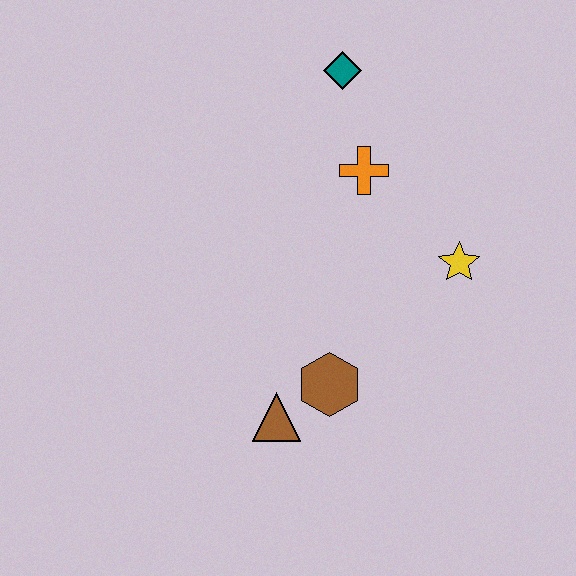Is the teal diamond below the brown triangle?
No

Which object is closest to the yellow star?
The orange cross is closest to the yellow star.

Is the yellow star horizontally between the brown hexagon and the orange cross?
No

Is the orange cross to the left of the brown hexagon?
No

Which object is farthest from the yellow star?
The brown triangle is farthest from the yellow star.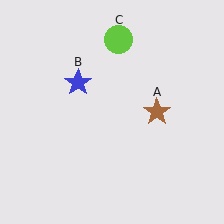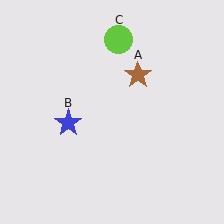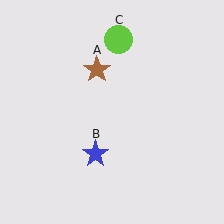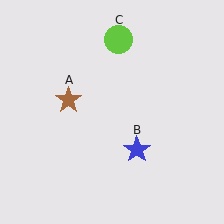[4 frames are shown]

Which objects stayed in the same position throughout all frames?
Lime circle (object C) remained stationary.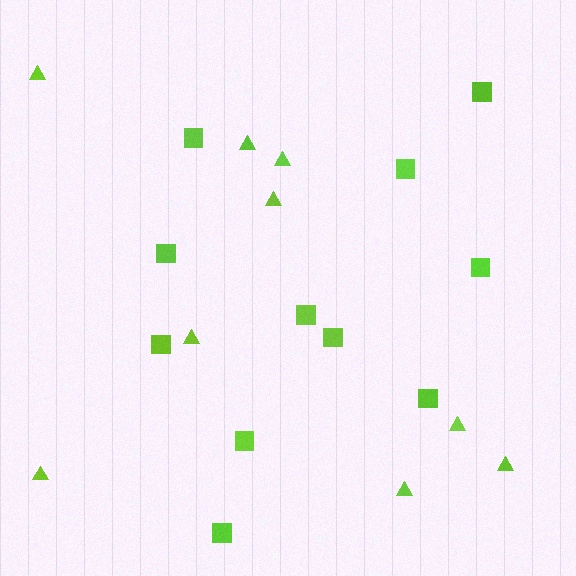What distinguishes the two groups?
There are 2 groups: one group of squares (11) and one group of triangles (9).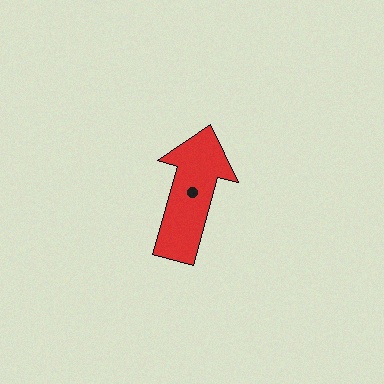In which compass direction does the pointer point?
North.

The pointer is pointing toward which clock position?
Roughly 1 o'clock.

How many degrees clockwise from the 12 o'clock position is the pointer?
Approximately 16 degrees.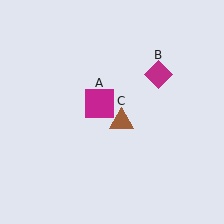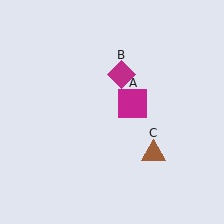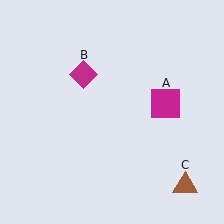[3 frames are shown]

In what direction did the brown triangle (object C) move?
The brown triangle (object C) moved down and to the right.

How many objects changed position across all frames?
3 objects changed position: magenta square (object A), magenta diamond (object B), brown triangle (object C).